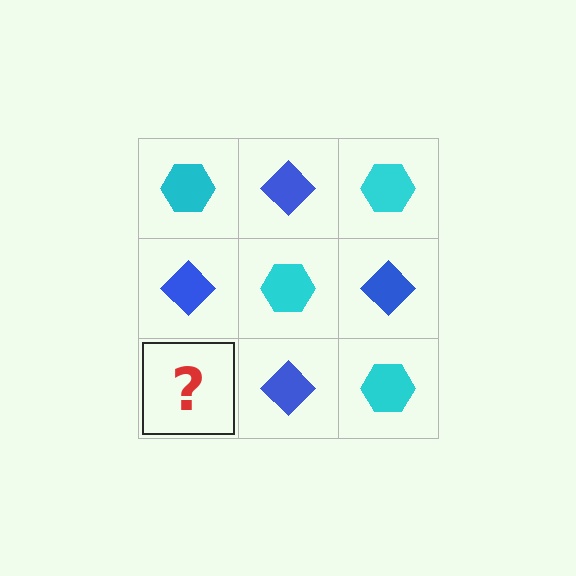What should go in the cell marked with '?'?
The missing cell should contain a cyan hexagon.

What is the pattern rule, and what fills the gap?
The rule is that it alternates cyan hexagon and blue diamond in a checkerboard pattern. The gap should be filled with a cyan hexagon.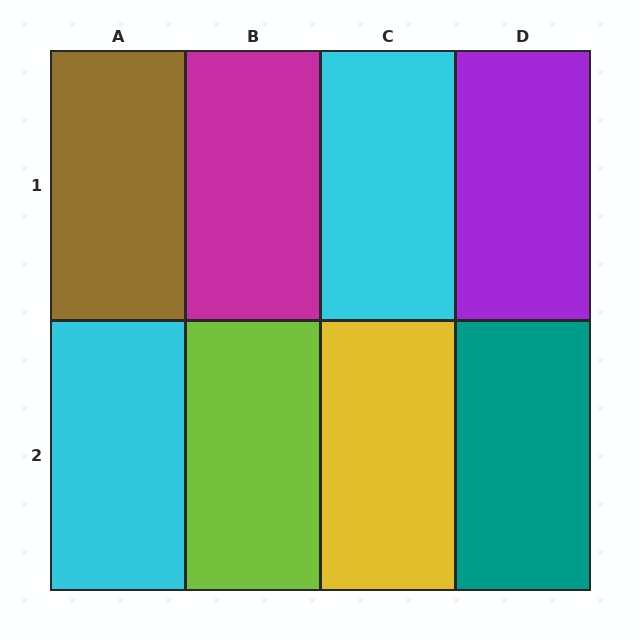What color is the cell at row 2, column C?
Yellow.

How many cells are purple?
1 cell is purple.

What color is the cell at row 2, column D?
Teal.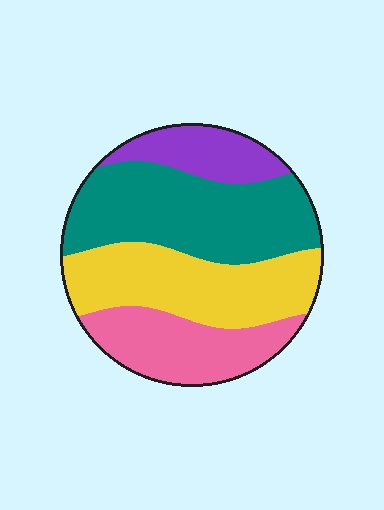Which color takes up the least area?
Purple, at roughly 15%.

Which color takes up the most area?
Teal, at roughly 35%.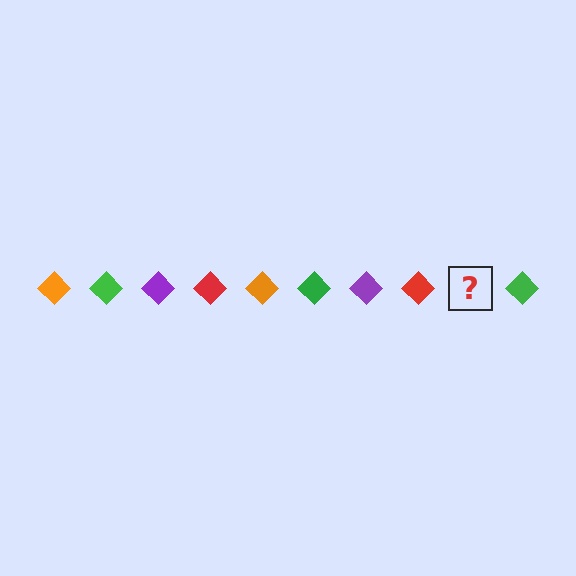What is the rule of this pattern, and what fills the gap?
The rule is that the pattern cycles through orange, green, purple, red diamonds. The gap should be filled with an orange diamond.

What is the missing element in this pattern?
The missing element is an orange diamond.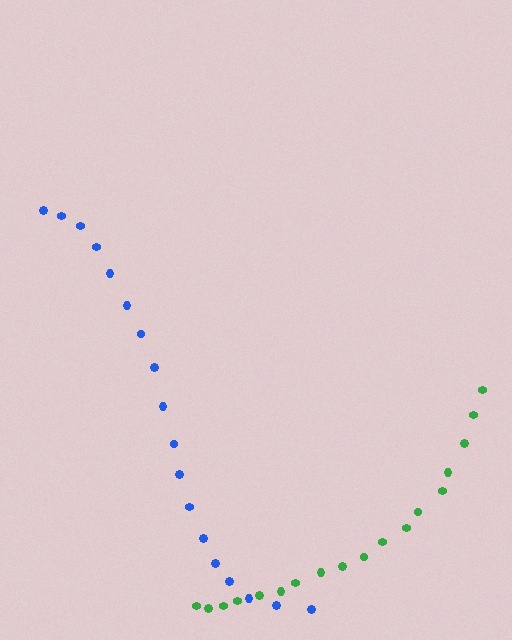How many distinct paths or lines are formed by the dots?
There are 2 distinct paths.